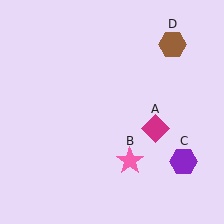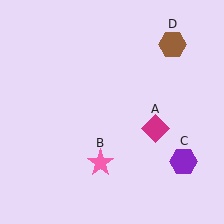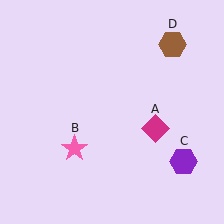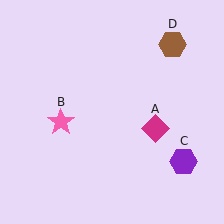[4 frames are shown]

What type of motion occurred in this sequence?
The pink star (object B) rotated clockwise around the center of the scene.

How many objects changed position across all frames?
1 object changed position: pink star (object B).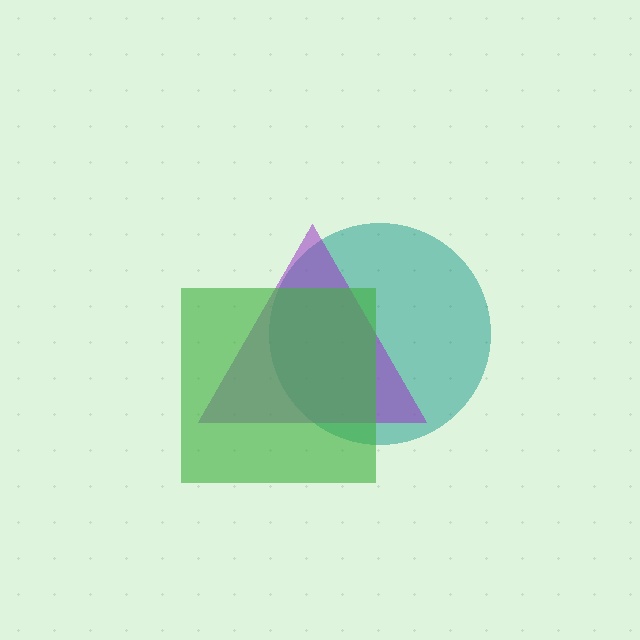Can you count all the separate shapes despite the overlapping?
Yes, there are 3 separate shapes.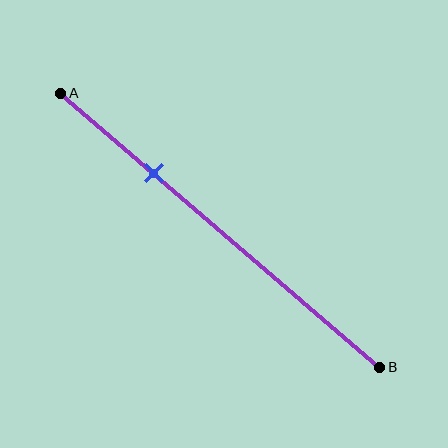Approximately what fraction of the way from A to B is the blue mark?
The blue mark is approximately 30% of the way from A to B.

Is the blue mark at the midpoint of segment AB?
No, the mark is at about 30% from A, not at the 50% midpoint.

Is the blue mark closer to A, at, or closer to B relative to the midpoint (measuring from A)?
The blue mark is closer to point A than the midpoint of segment AB.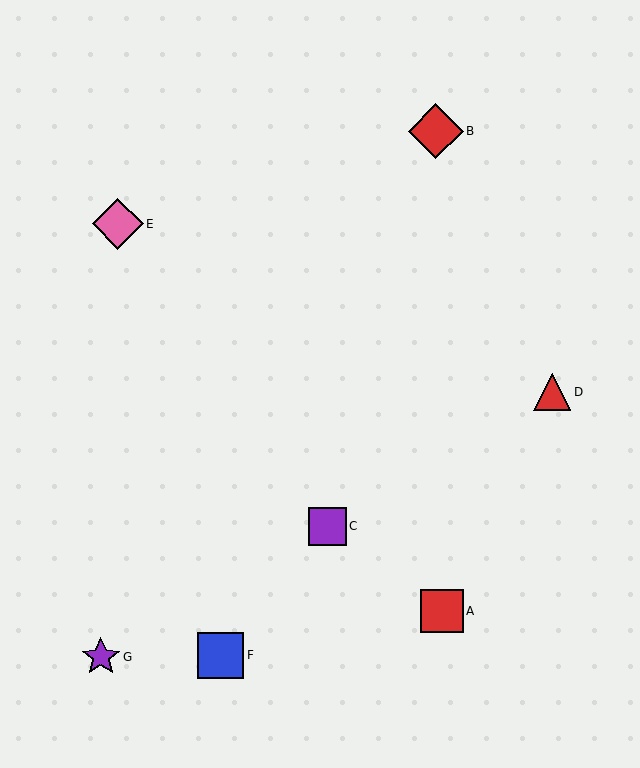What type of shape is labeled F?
Shape F is a blue square.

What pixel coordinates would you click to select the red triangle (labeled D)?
Click at (552, 392) to select the red triangle D.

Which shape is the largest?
The red diamond (labeled B) is the largest.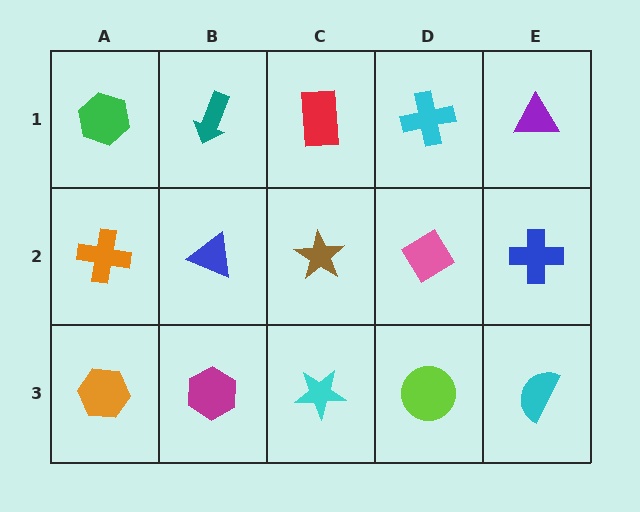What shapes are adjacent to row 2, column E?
A purple triangle (row 1, column E), a cyan semicircle (row 3, column E), a pink diamond (row 2, column D).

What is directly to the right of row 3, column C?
A lime circle.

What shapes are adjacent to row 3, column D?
A pink diamond (row 2, column D), a cyan star (row 3, column C), a cyan semicircle (row 3, column E).